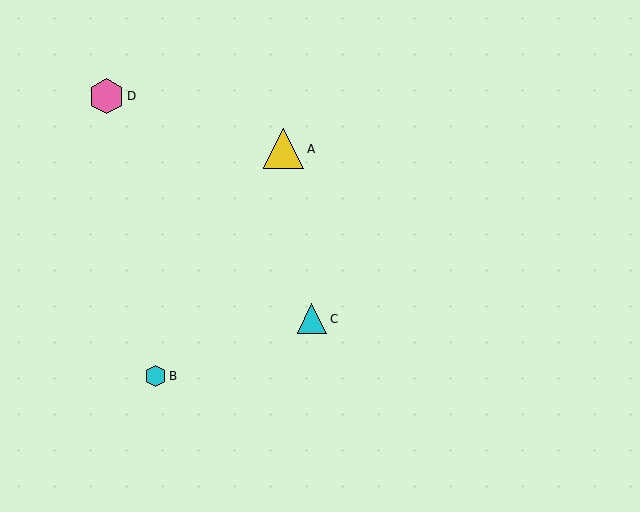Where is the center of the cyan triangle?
The center of the cyan triangle is at (312, 319).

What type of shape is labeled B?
Shape B is a cyan hexagon.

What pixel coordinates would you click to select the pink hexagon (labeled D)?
Click at (106, 96) to select the pink hexagon D.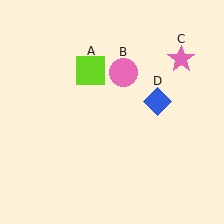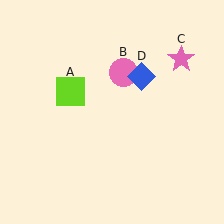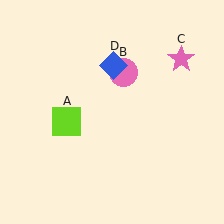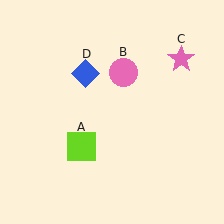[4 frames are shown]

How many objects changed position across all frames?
2 objects changed position: lime square (object A), blue diamond (object D).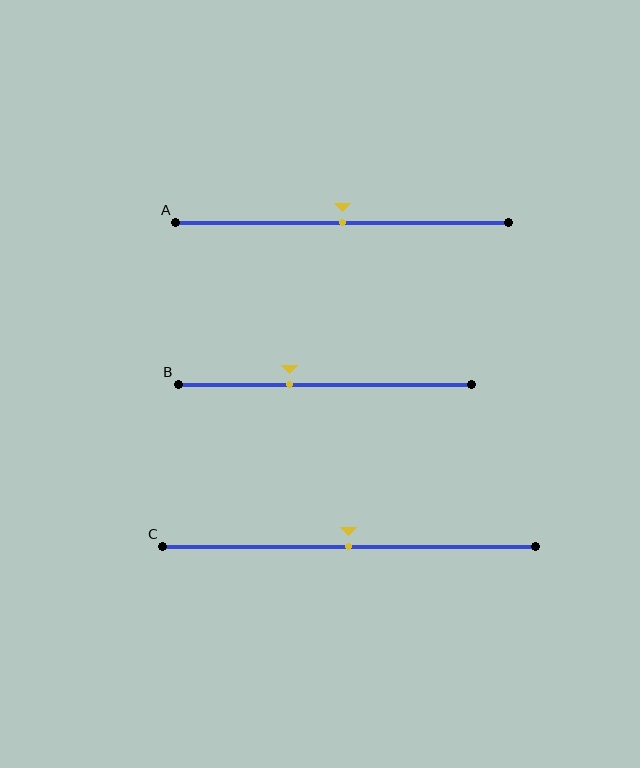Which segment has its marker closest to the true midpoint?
Segment A has its marker closest to the true midpoint.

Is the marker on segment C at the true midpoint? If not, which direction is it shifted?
Yes, the marker on segment C is at the true midpoint.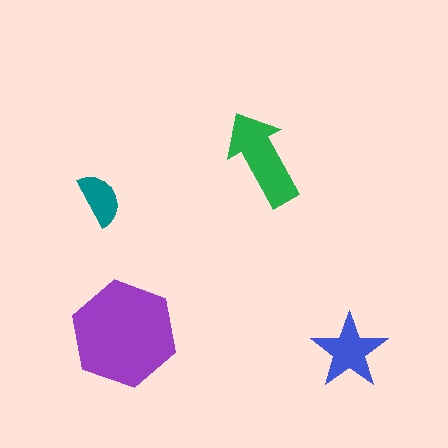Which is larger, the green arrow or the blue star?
The green arrow.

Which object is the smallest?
The teal semicircle.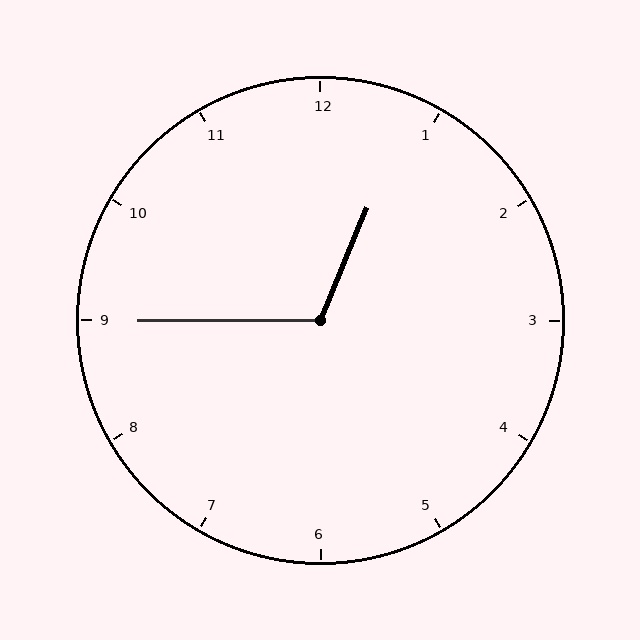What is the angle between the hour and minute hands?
Approximately 112 degrees.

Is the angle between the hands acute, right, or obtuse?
It is obtuse.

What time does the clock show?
12:45.